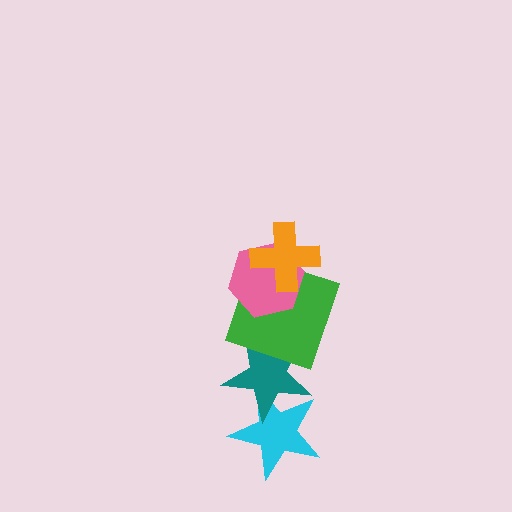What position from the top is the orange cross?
The orange cross is 1st from the top.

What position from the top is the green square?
The green square is 3rd from the top.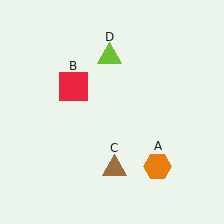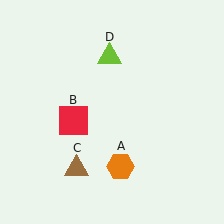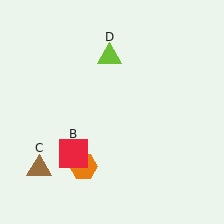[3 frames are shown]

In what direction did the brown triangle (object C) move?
The brown triangle (object C) moved left.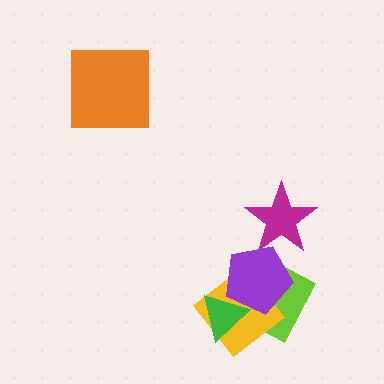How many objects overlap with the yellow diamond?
3 objects overlap with the yellow diamond.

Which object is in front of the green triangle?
The purple pentagon is in front of the green triangle.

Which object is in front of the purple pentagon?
The magenta star is in front of the purple pentagon.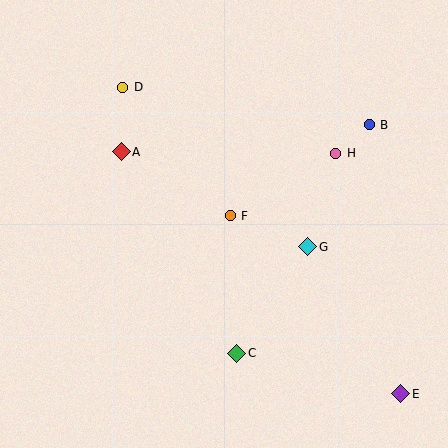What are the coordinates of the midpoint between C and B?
The midpoint between C and B is at (303, 239).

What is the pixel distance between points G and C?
The distance between G and C is 128 pixels.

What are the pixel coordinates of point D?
Point D is at (123, 87).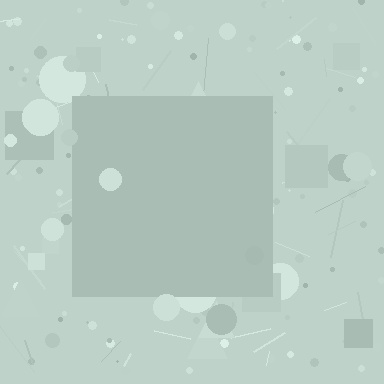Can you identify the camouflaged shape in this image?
The camouflaged shape is a square.